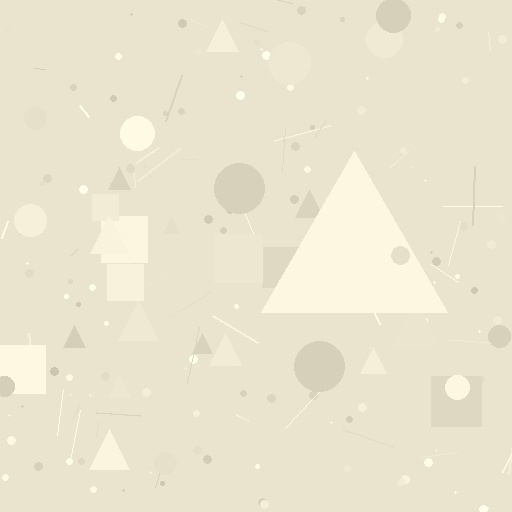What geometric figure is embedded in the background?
A triangle is embedded in the background.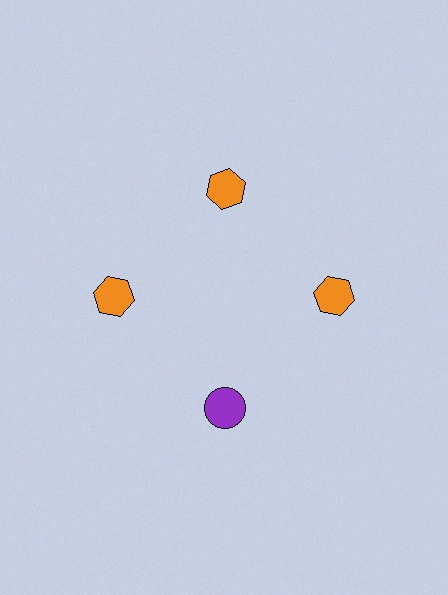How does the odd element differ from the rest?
It differs in both color (purple instead of orange) and shape (circle instead of hexagon).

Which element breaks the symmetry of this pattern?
The purple circle at roughly the 6 o'clock position breaks the symmetry. All other shapes are orange hexagons.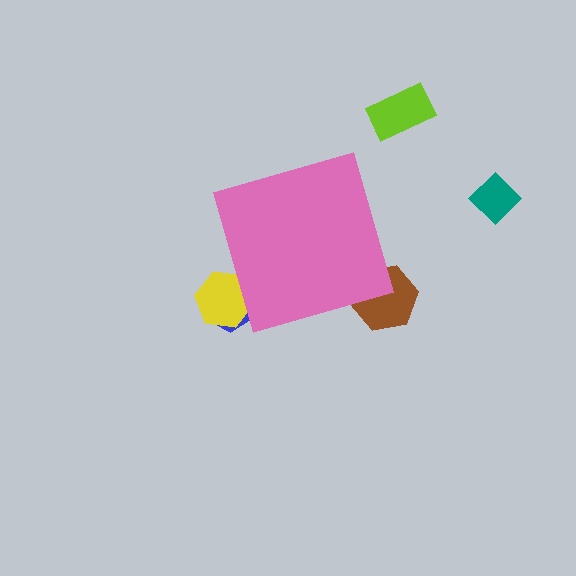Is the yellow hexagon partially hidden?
Yes, the yellow hexagon is partially hidden behind the pink diamond.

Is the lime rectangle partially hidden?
No, the lime rectangle is fully visible.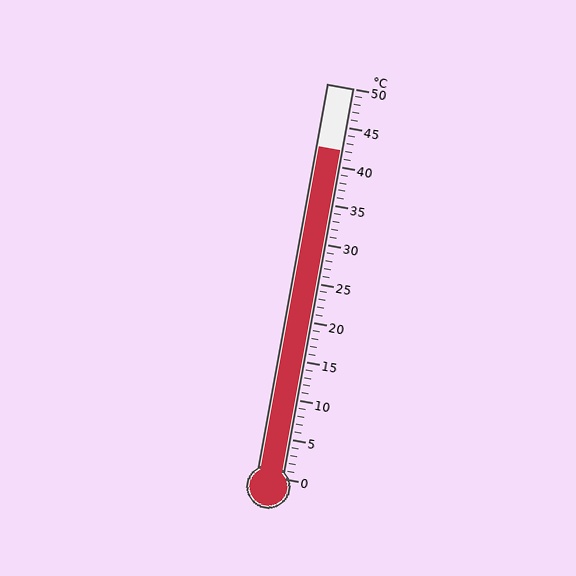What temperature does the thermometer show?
The thermometer shows approximately 42°C.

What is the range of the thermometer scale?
The thermometer scale ranges from 0°C to 50°C.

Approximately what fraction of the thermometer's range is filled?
The thermometer is filled to approximately 85% of its range.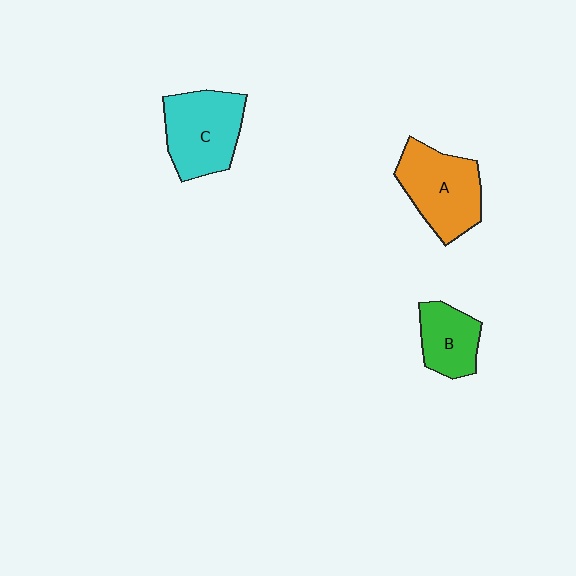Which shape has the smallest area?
Shape B (green).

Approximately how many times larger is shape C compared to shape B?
Approximately 1.6 times.